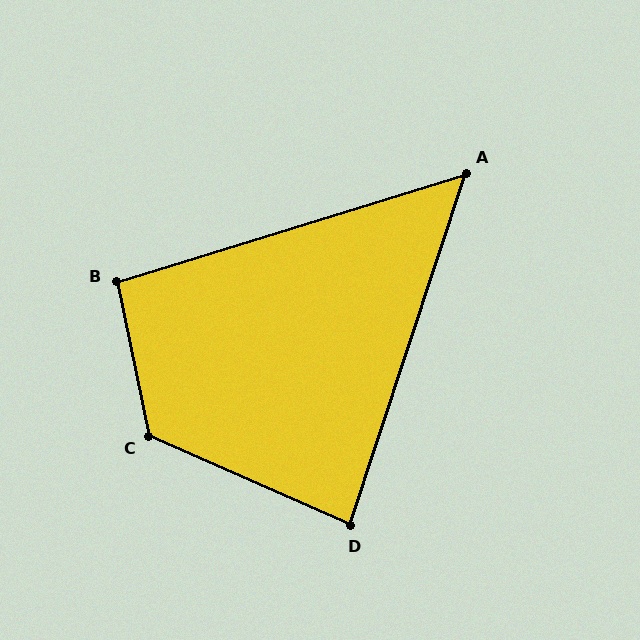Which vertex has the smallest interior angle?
A, at approximately 55 degrees.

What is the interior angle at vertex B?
Approximately 95 degrees (obtuse).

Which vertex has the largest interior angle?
C, at approximately 125 degrees.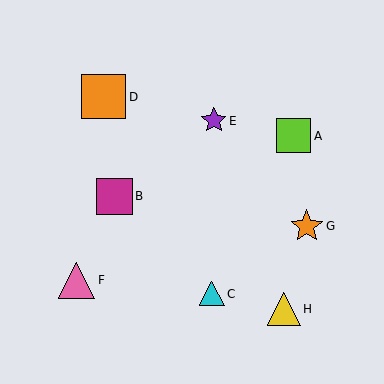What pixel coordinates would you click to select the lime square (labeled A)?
Click at (293, 136) to select the lime square A.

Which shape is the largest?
The orange square (labeled D) is the largest.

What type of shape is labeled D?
Shape D is an orange square.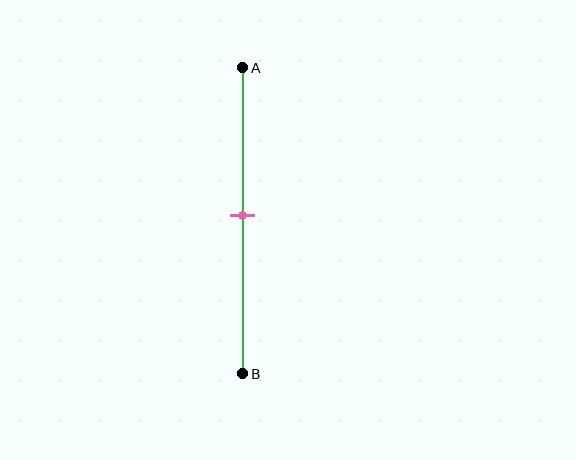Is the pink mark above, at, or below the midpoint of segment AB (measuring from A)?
The pink mark is approximately at the midpoint of segment AB.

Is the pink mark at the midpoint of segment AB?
Yes, the mark is approximately at the midpoint.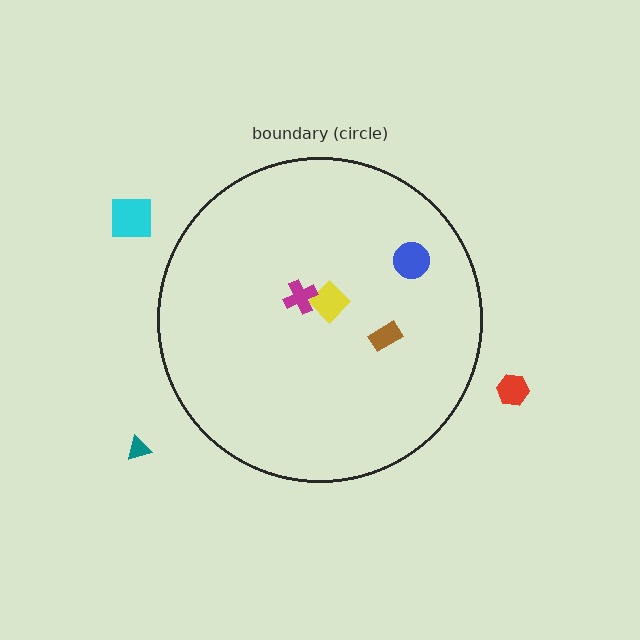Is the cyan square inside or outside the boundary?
Outside.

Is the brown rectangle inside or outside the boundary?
Inside.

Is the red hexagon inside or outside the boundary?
Outside.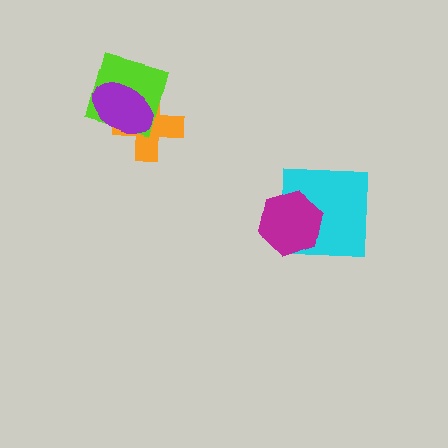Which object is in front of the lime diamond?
The purple ellipse is in front of the lime diamond.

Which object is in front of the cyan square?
The magenta hexagon is in front of the cyan square.